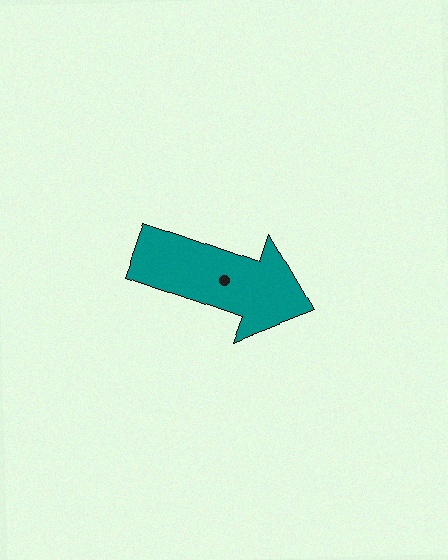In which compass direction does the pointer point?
East.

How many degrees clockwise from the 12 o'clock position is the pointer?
Approximately 109 degrees.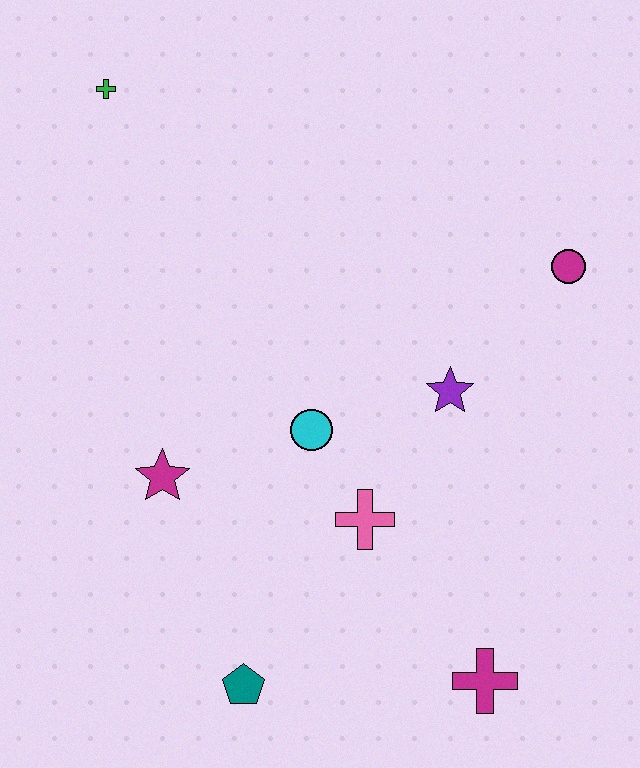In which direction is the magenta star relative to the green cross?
The magenta star is below the green cross.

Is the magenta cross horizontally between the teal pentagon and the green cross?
No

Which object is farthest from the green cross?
The magenta cross is farthest from the green cross.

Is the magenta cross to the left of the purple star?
No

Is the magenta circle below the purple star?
No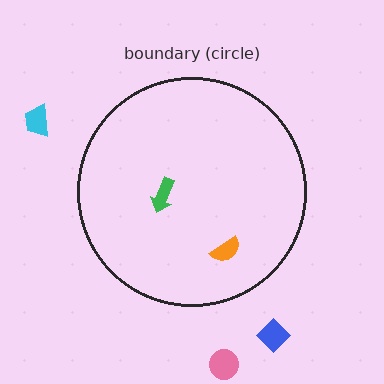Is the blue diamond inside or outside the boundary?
Outside.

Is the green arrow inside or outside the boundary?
Inside.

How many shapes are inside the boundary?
2 inside, 3 outside.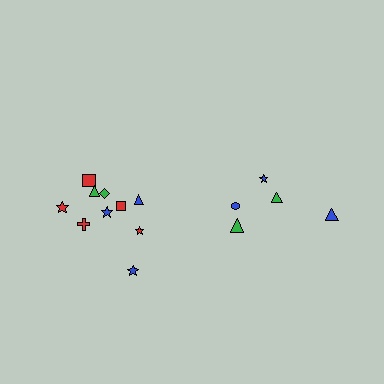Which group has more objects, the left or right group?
The left group.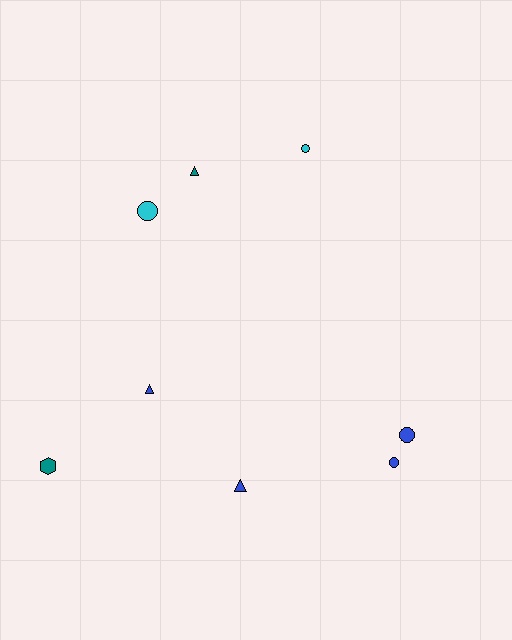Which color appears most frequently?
Blue, with 4 objects.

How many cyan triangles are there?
There are no cyan triangles.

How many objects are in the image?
There are 8 objects.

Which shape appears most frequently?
Circle, with 4 objects.